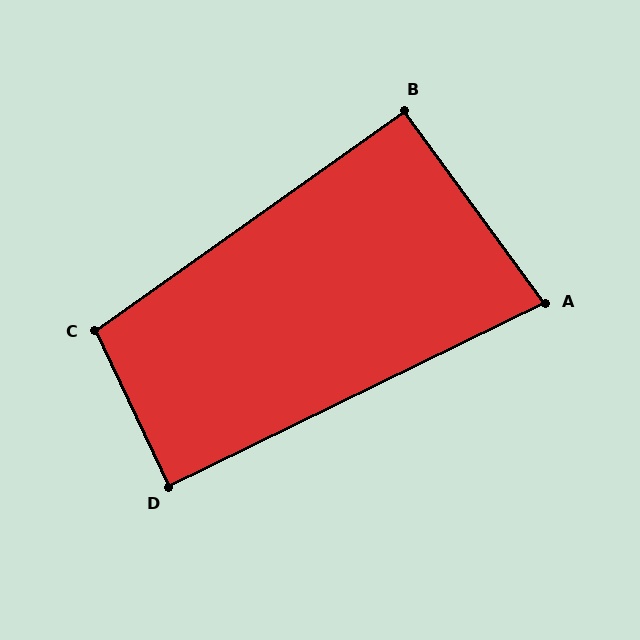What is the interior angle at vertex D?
Approximately 89 degrees (approximately right).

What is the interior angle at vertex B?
Approximately 91 degrees (approximately right).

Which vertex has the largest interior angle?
C, at approximately 100 degrees.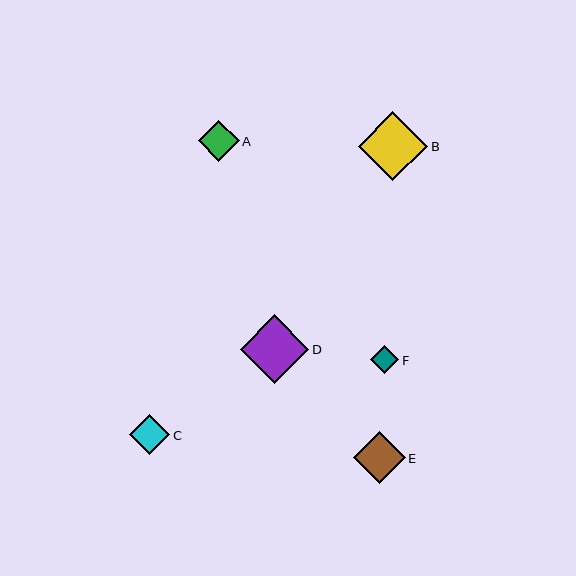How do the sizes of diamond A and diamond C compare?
Diamond A and diamond C are approximately the same size.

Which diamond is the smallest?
Diamond F is the smallest with a size of approximately 28 pixels.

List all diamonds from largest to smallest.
From largest to smallest: B, D, E, A, C, F.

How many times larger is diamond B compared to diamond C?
Diamond B is approximately 1.7 times the size of diamond C.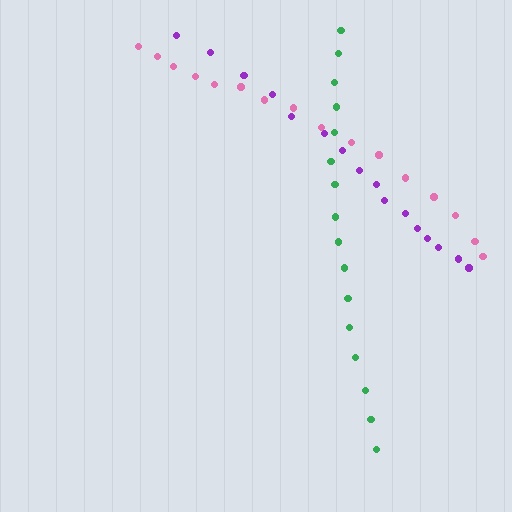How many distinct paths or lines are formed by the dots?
There are 3 distinct paths.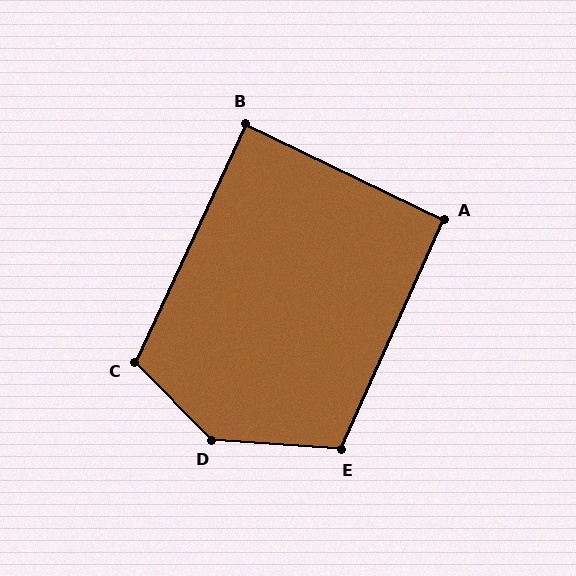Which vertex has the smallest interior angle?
B, at approximately 89 degrees.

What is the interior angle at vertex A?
Approximately 92 degrees (approximately right).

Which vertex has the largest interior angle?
D, at approximately 139 degrees.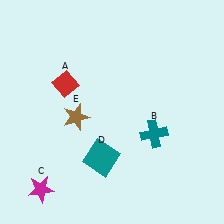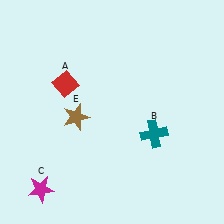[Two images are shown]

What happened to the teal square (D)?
The teal square (D) was removed in Image 2. It was in the bottom-left area of Image 1.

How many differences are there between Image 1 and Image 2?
There is 1 difference between the two images.